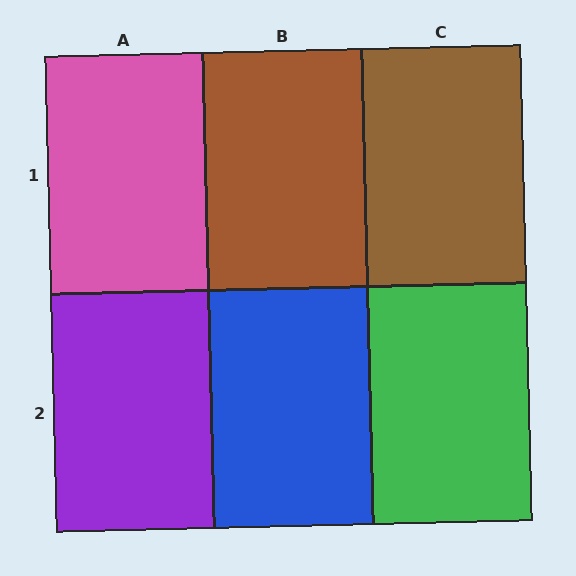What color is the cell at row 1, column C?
Brown.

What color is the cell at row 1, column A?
Pink.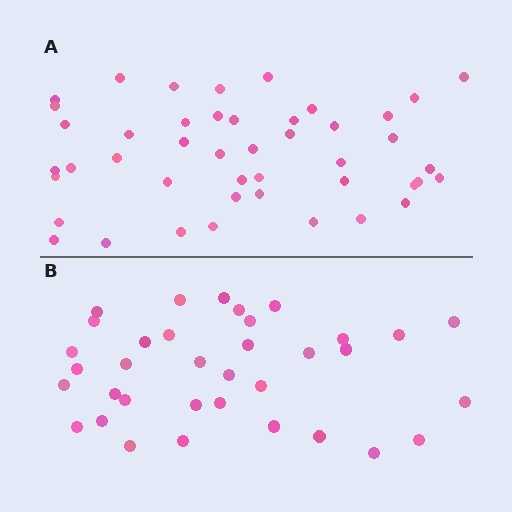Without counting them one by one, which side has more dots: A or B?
Region A (the top region) has more dots.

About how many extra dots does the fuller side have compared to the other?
Region A has roughly 10 or so more dots than region B.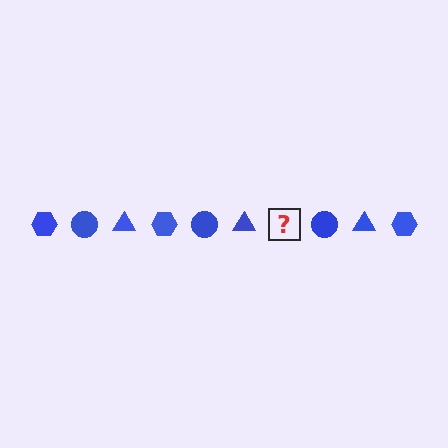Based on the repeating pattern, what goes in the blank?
The blank should be a blue hexagon.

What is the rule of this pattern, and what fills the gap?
The rule is that the pattern cycles through hexagon, circle, triangle shapes in blue. The gap should be filled with a blue hexagon.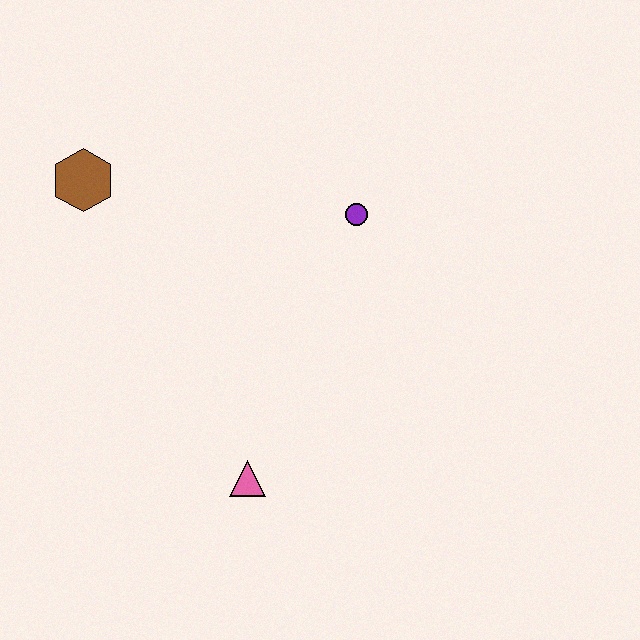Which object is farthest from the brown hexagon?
The pink triangle is farthest from the brown hexagon.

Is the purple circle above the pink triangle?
Yes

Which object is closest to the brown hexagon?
The purple circle is closest to the brown hexagon.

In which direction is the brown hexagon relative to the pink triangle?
The brown hexagon is above the pink triangle.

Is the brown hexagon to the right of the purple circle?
No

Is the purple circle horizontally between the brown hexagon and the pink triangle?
No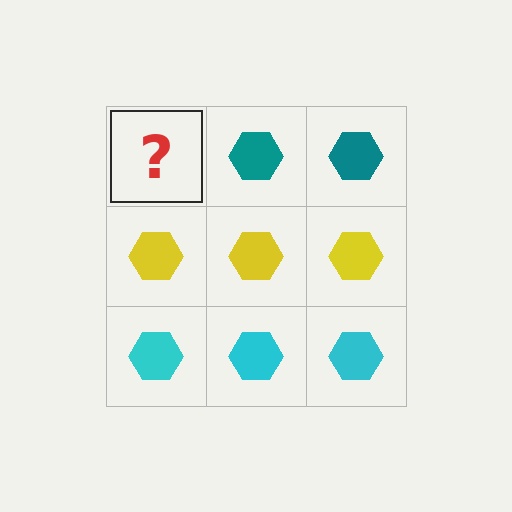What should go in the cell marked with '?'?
The missing cell should contain a teal hexagon.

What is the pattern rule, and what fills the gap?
The rule is that each row has a consistent color. The gap should be filled with a teal hexagon.